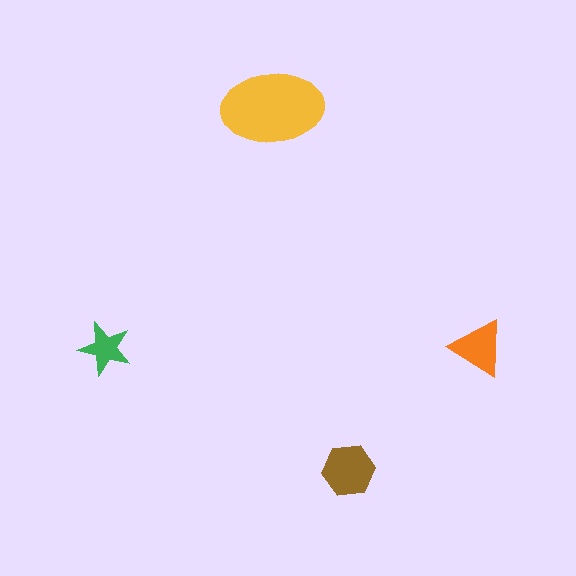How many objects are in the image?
There are 4 objects in the image.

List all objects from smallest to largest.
The green star, the orange triangle, the brown hexagon, the yellow ellipse.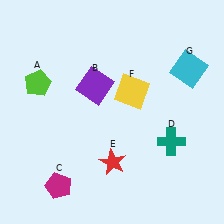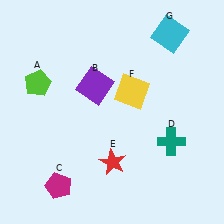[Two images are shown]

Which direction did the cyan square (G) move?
The cyan square (G) moved up.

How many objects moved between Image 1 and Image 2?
1 object moved between the two images.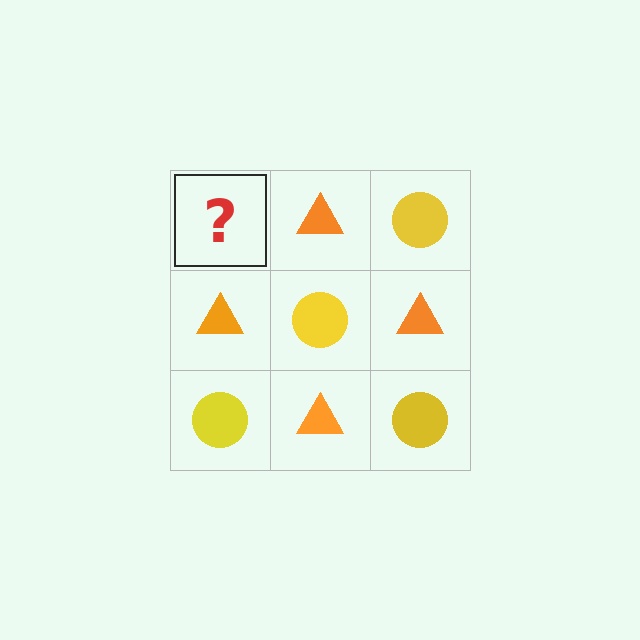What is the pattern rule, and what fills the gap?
The rule is that it alternates yellow circle and orange triangle in a checkerboard pattern. The gap should be filled with a yellow circle.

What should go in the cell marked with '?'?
The missing cell should contain a yellow circle.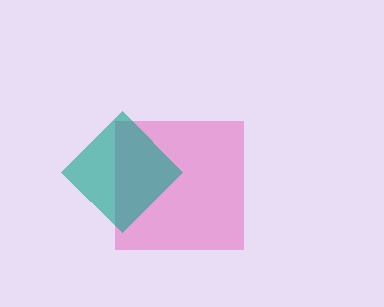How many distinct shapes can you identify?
There are 2 distinct shapes: a pink square, a teal diamond.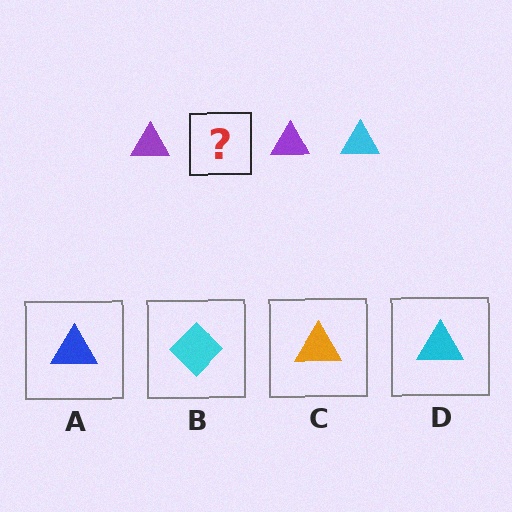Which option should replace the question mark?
Option D.